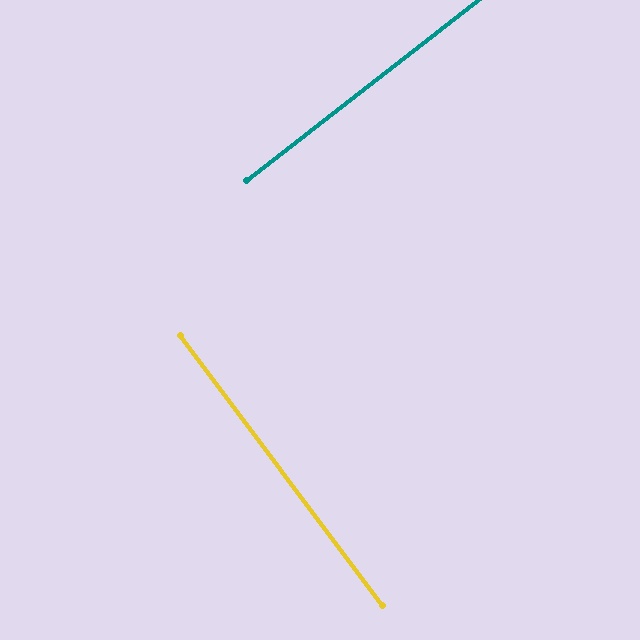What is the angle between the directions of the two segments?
Approximately 89 degrees.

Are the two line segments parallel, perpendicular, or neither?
Perpendicular — they meet at approximately 89°.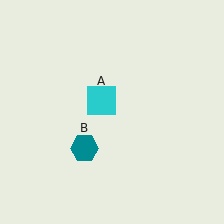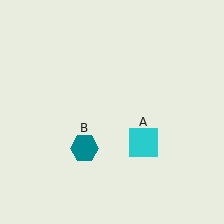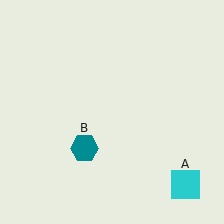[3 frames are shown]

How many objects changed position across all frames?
1 object changed position: cyan square (object A).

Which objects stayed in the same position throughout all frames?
Teal hexagon (object B) remained stationary.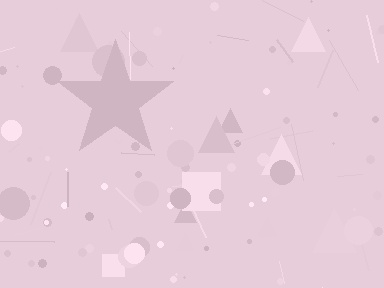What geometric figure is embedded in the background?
A star is embedded in the background.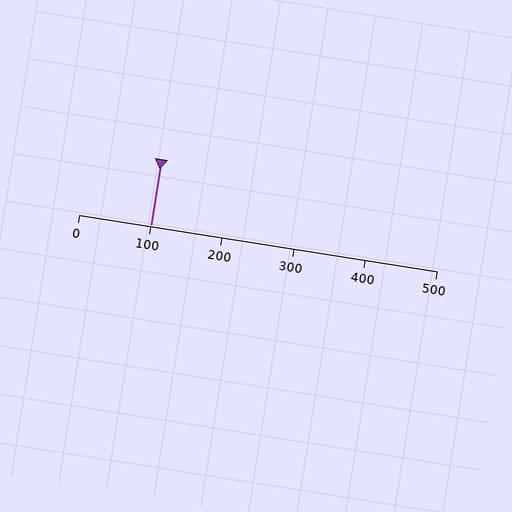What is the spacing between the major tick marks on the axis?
The major ticks are spaced 100 apart.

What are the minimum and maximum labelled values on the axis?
The axis runs from 0 to 500.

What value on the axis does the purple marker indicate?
The marker indicates approximately 100.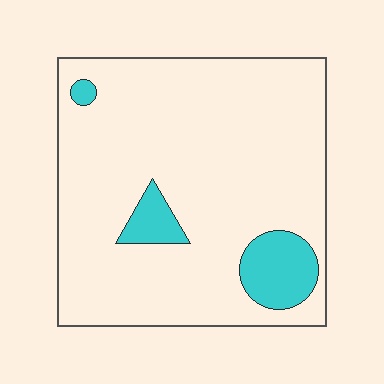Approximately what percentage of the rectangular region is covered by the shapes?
Approximately 10%.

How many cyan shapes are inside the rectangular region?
3.